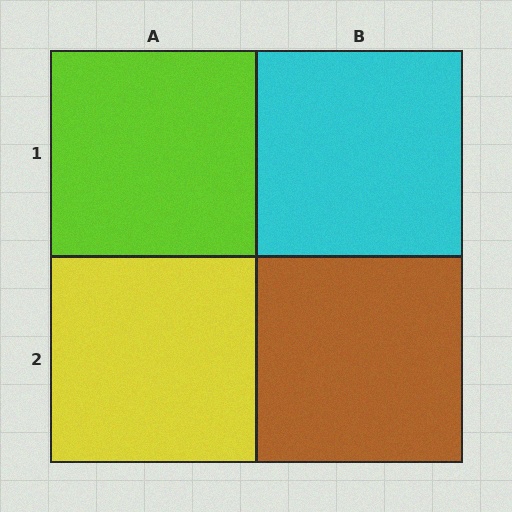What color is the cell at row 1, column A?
Lime.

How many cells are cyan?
1 cell is cyan.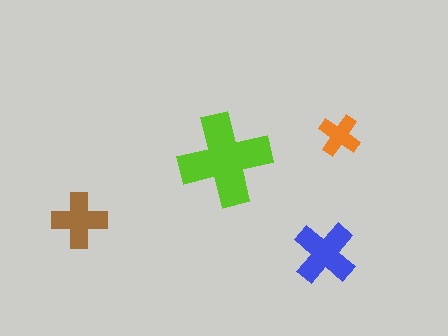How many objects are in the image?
There are 4 objects in the image.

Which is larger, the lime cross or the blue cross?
The lime one.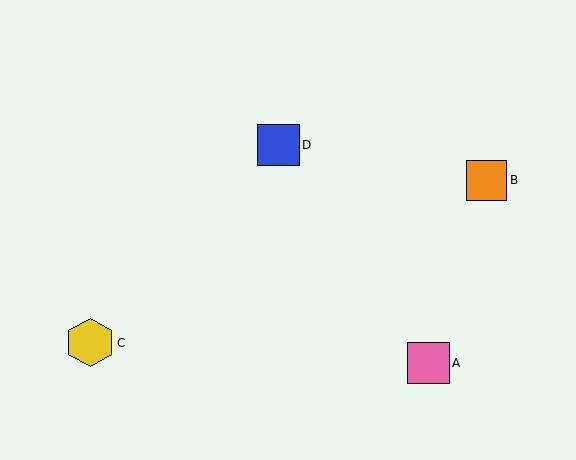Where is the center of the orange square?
The center of the orange square is at (487, 180).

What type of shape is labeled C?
Shape C is a yellow hexagon.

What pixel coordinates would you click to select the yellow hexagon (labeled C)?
Click at (90, 343) to select the yellow hexagon C.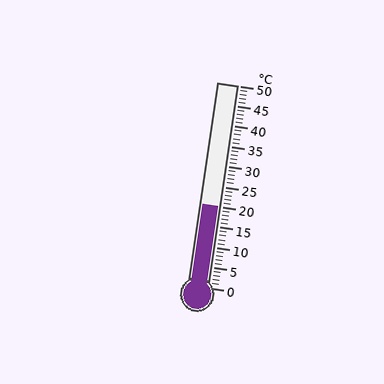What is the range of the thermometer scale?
The thermometer scale ranges from 0°C to 50°C.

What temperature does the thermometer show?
The thermometer shows approximately 20°C.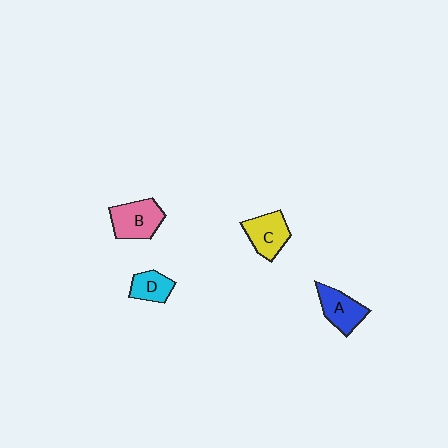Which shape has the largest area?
Shape B (pink).